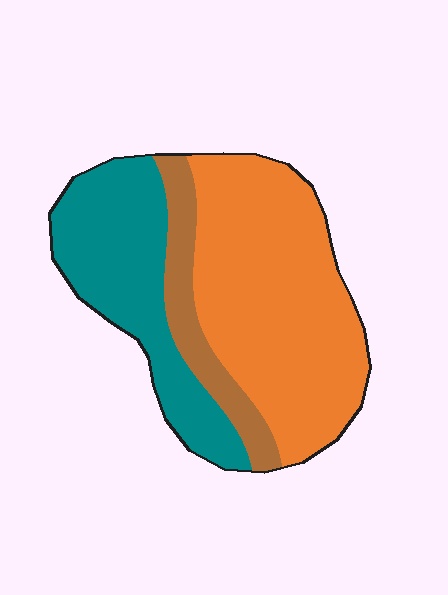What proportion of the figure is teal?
Teal takes up about one third (1/3) of the figure.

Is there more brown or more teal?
Teal.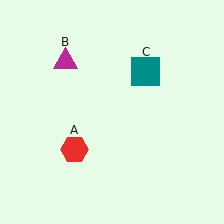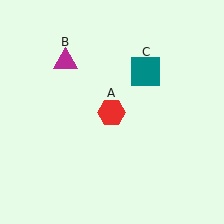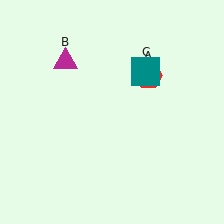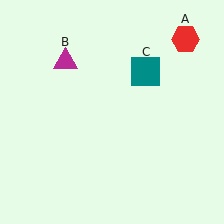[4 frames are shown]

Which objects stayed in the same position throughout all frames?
Magenta triangle (object B) and teal square (object C) remained stationary.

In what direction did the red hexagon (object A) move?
The red hexagon (object A) moved up and to the right.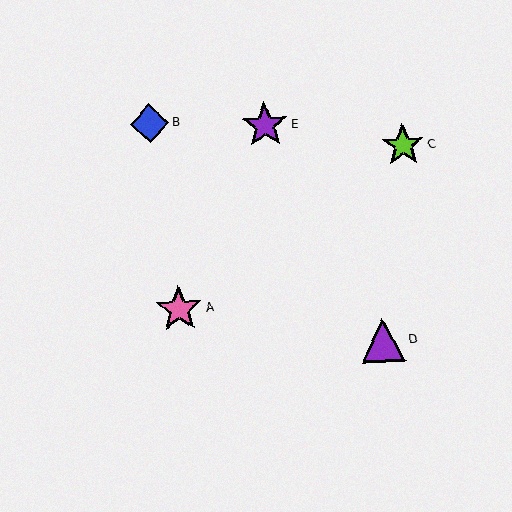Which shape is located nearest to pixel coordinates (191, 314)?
The pink star (labeled A) at (179, 309) is nearest to that location.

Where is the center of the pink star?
The center of the pink star is at (179, 309).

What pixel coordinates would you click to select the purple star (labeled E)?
Click at (265, 125) to select the purple star E.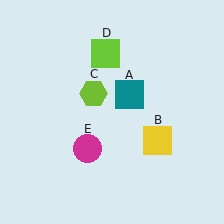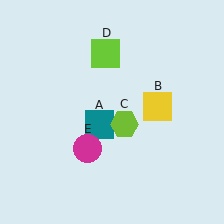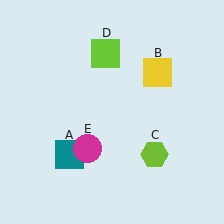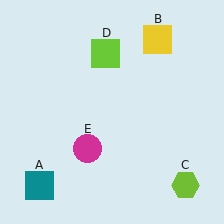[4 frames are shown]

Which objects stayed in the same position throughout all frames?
Lime square (object D) and magenta circle (object E) remained stationary.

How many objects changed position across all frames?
3 objects changed position: teal square (object A), yellow square (object B), lime hexagon (object C).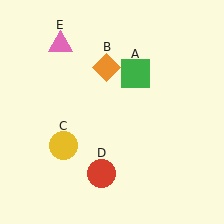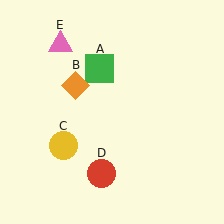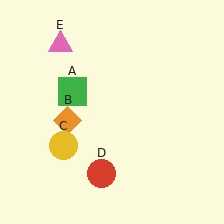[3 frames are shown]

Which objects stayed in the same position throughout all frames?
Yellow circle (object C) and red circle (object D) and pink triangle (object E) remained stationary.